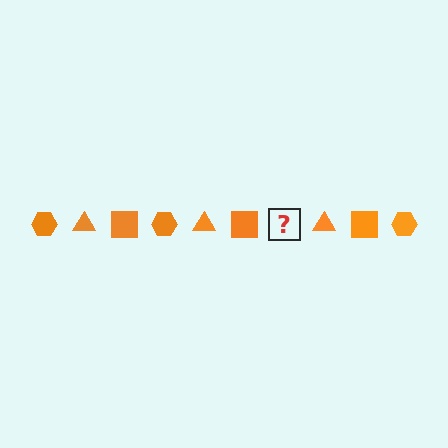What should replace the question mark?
The question mark should be replaced with an orange hexagon.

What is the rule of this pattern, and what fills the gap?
The rule is that the pattern cycles through hexagon, triangle, square shapes in orange. The gap should be filled with an orange hexagon.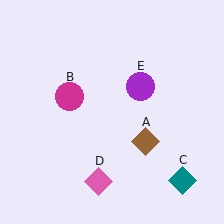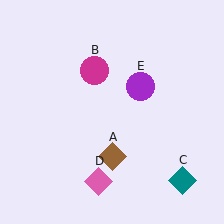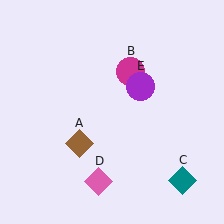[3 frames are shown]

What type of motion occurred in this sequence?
The brown diamond (object A), magenta circle (object B) rotated clockwise around the center of the scene.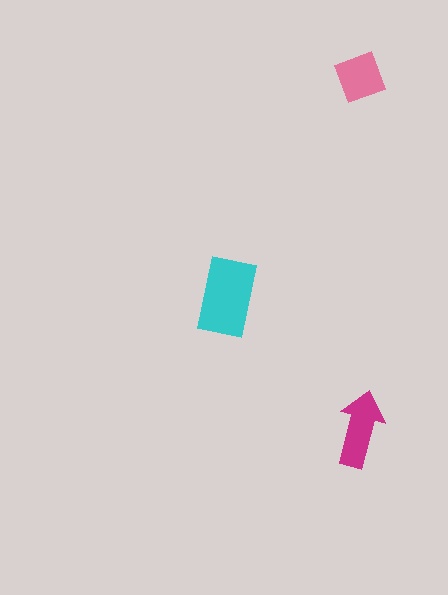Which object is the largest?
The cyan rectangle.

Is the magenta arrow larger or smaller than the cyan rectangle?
Smaller.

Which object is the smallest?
The pink square.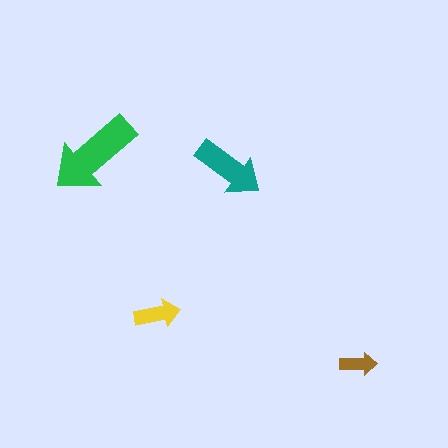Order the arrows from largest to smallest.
the green one, the teal one, the yellow one, the brown one.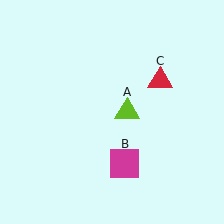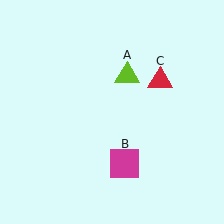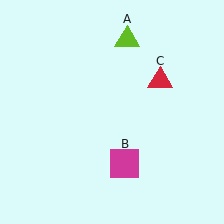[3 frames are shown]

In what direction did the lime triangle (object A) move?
The lime triangle (object A) moved up.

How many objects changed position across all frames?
1 object changed position: lime triangle (object A).